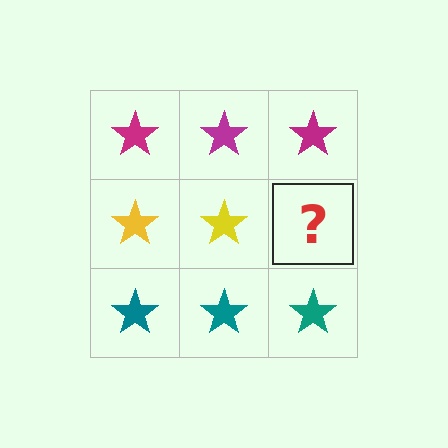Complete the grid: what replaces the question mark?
The question mark should be replaced with a yellow star.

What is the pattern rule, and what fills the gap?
The rule is that each row has a consistent color. The gap should be filled with a yellow star.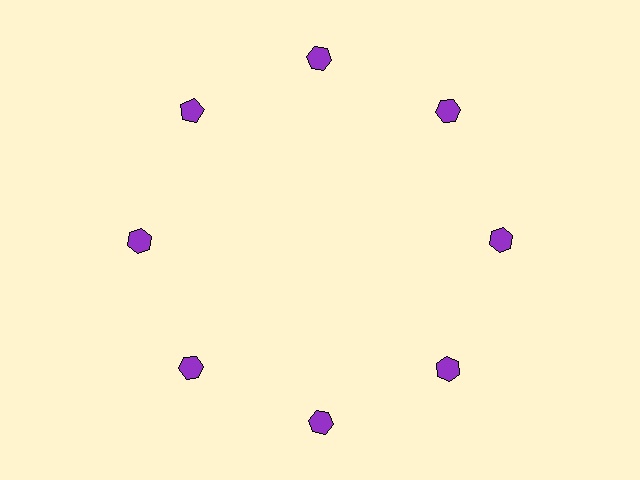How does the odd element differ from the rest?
It has a different shape: pentagon instead of hexagon.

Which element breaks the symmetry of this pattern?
The purple pentagon at roughly the 10 o'clock position breaks the symmetry. All other shapes are purple hexagons.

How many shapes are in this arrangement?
There are 8 shapes arranged in a ring pattern.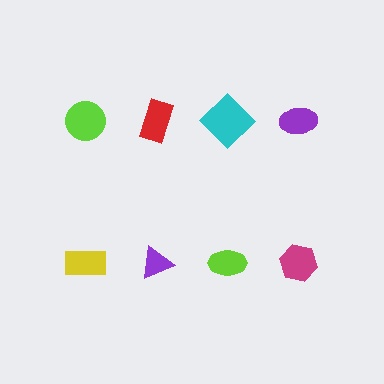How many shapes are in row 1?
4 shapes.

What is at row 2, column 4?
A magenta hexagon.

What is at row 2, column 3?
A lime ellipse.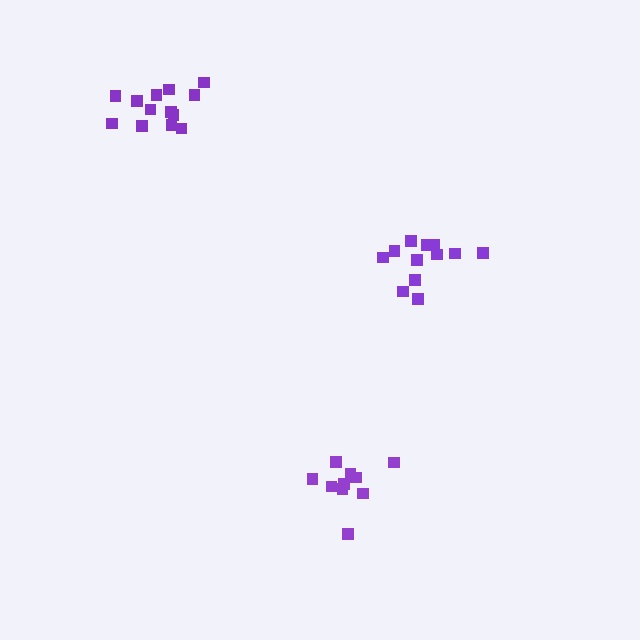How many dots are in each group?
Group 1: 13 dots, Group 2: 12 dots, Group 3: 10 dots (35 total).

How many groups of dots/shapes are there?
There are 3 groups.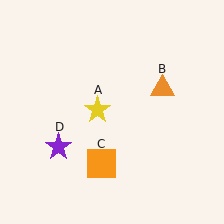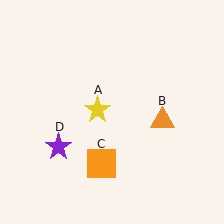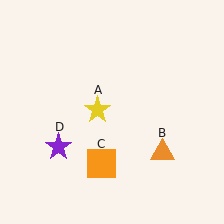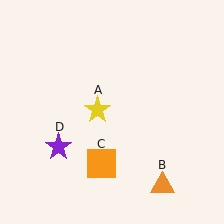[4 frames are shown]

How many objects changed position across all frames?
1 object changed position: orange triangle (object B).